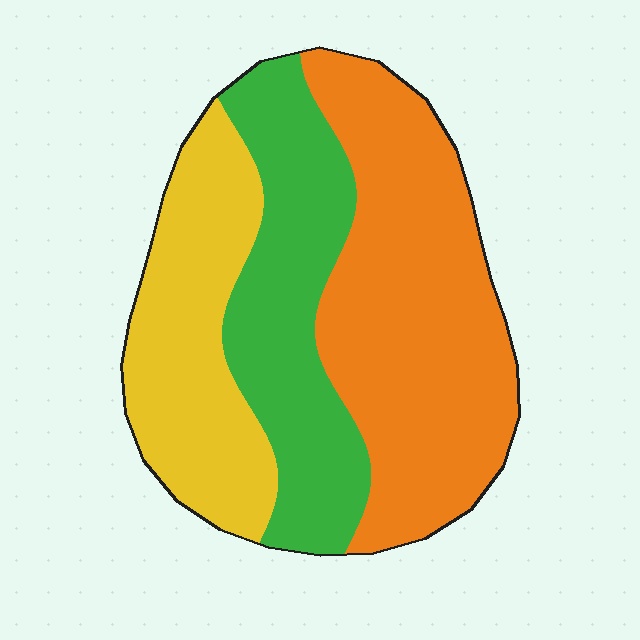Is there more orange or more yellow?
Orange.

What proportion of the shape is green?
Green covers 29% of the shape.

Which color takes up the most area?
Orange, at roughly 45%.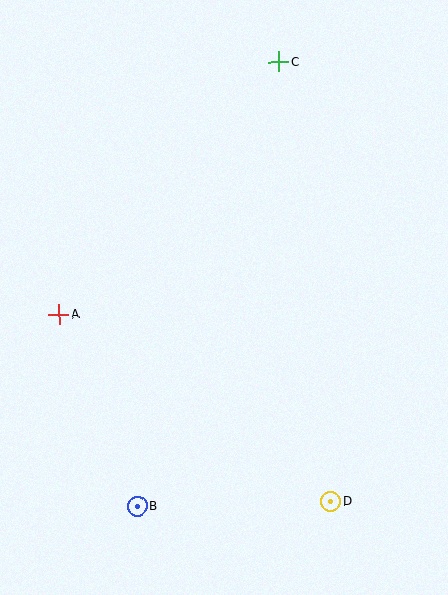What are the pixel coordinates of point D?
Point D is at (331, 502).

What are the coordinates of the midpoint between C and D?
The midpoint between C and D is at (305, 282).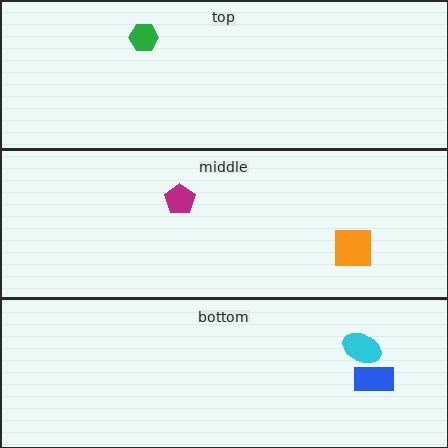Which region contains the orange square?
The middle region.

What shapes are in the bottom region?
The blue rectangle, the cyan ellipse.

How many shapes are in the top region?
1.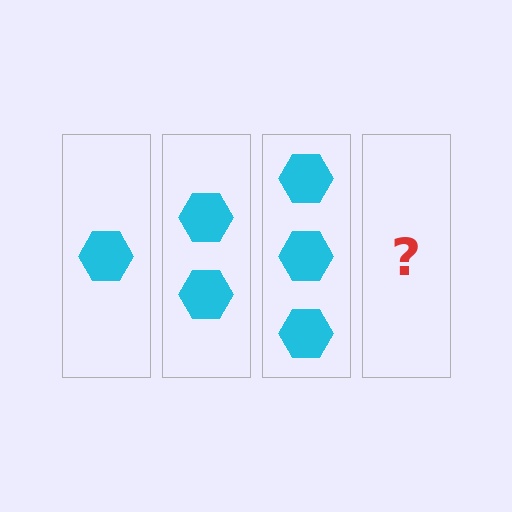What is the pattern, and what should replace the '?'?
The pattern is that each step adds one more hexagon. The '?' should be 4 hexagons.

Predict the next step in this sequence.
The next step is 4 hexagons.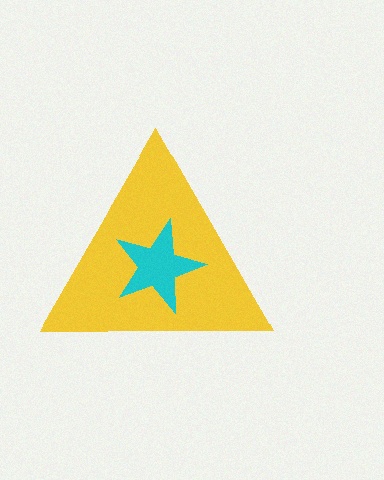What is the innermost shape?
The cyan star.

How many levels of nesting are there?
2.